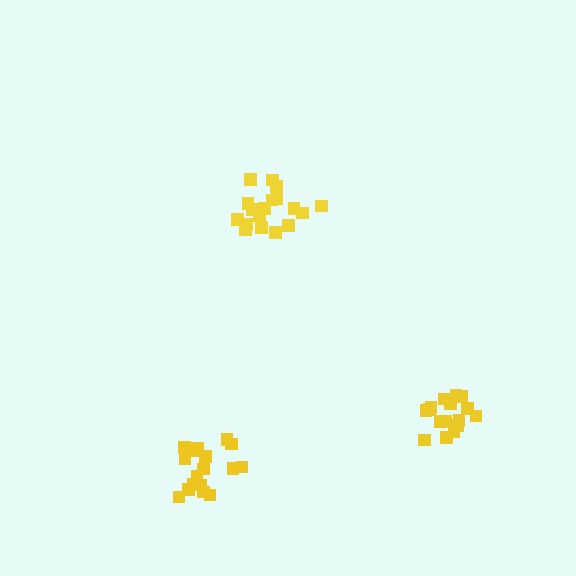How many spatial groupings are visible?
There are 3 spatial groupings.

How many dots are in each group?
Group 1: 18 dots, Group 2: 17 dots, Group 3: 16 dots (51 total).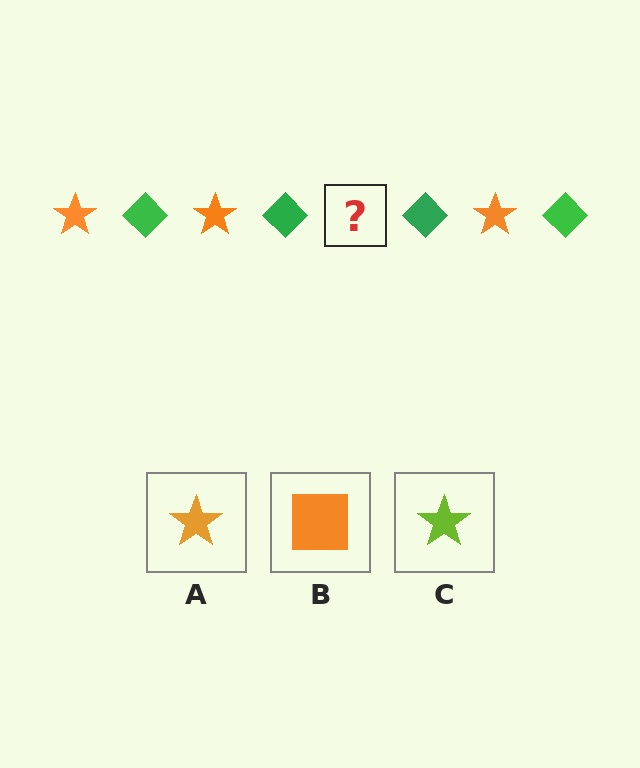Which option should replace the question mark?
Option A.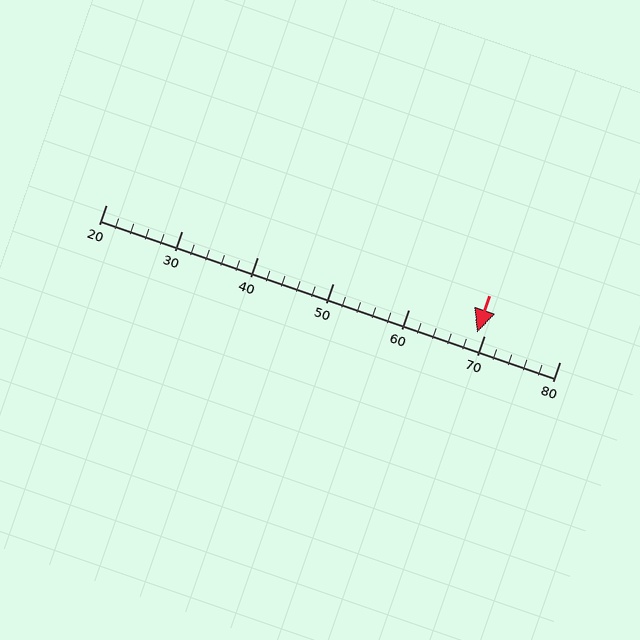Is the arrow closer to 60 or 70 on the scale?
The arrow is closer to 70.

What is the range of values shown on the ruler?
The ruler shows values from 20 to 80.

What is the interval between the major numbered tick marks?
The major tick marks are spaced 10 units apart.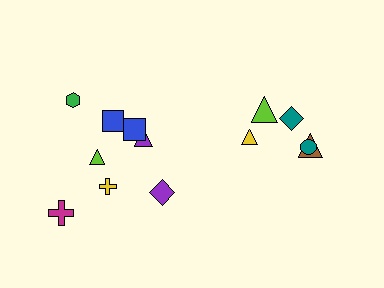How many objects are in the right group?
There are 5 objects.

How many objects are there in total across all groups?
There are 13 objects.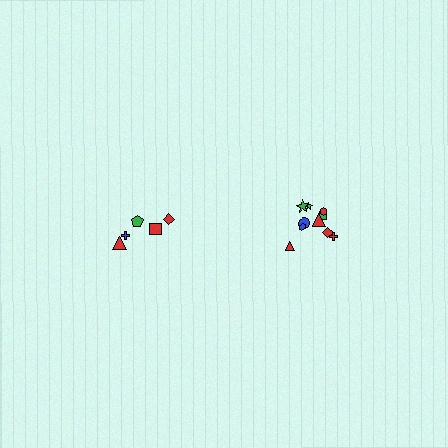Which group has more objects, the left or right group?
The right group.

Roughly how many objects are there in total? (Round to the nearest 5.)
Roughly 15 objects in total.